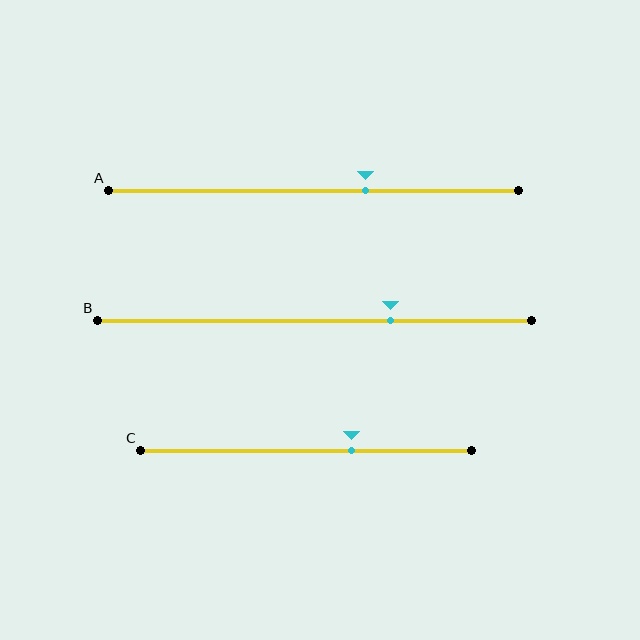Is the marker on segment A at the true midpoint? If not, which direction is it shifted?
No, the marker on segment A is shifted to the right by about 13% of the segment length.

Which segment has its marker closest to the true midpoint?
Segment A has its marker closest to the true midpoint.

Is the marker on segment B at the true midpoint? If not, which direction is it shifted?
No, the marker on segment B is shifted to the right by about 17% of the segment length.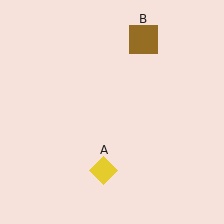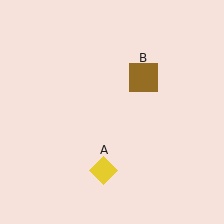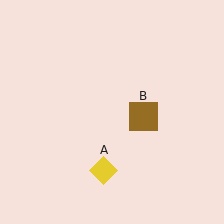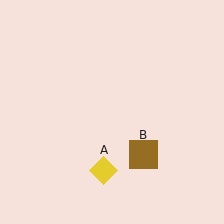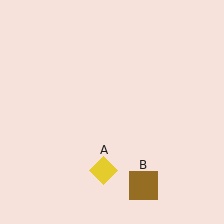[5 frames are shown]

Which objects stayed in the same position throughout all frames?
Yellow diamond (object A) remained stationary.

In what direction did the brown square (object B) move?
The brown square (object B) moved down.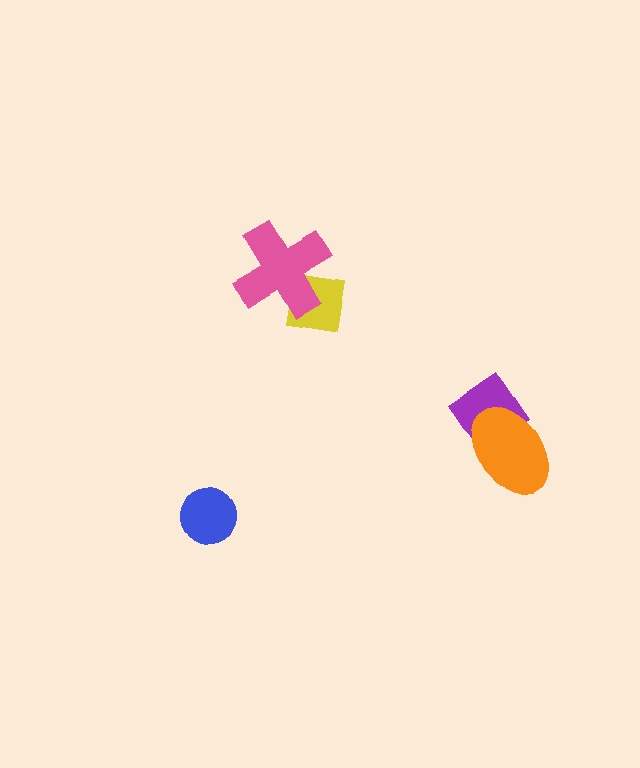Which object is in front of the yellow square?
The pink cross is in front of the yellow square.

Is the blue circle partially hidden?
No, no other shape covers it.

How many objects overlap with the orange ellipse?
1 object overlaps with the orange ellipse.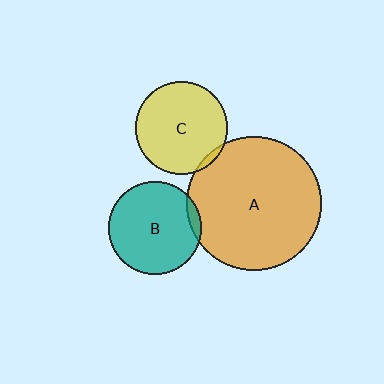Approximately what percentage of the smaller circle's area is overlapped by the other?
Approximately 5%.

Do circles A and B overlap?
Yes.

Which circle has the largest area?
Circle A (orange).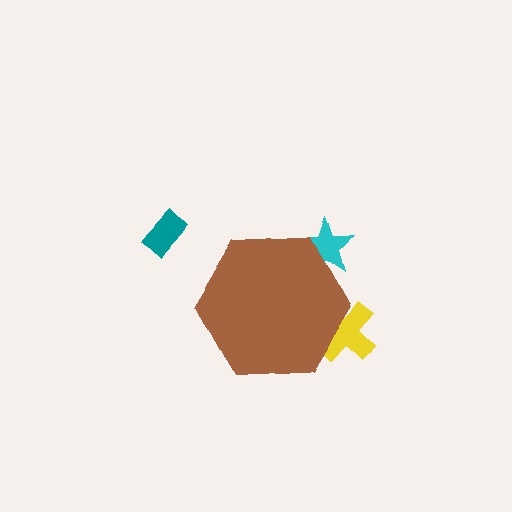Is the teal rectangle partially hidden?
No, the teal rectangle is fully visible.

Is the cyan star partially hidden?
Yes, the cyan star is partially hidden behind the brown hexagon.